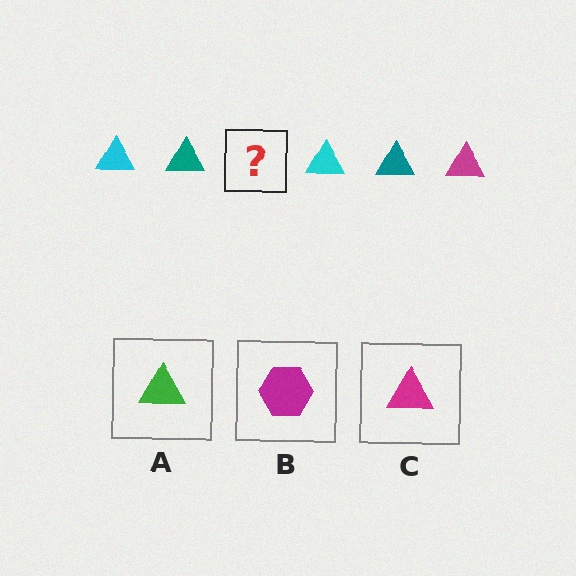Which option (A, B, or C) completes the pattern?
C.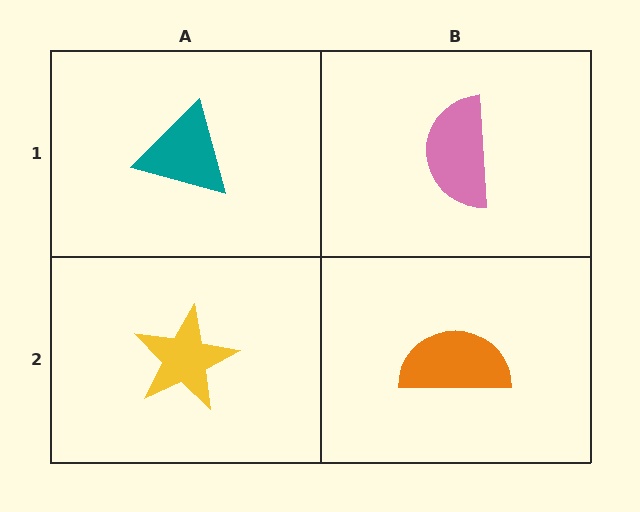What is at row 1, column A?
A teal triangle.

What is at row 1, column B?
A pink semicircle.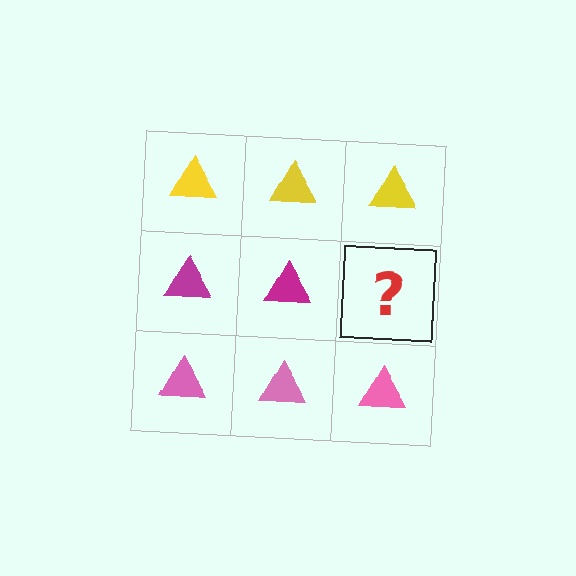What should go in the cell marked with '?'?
The missing cell should contain a magenta triangle.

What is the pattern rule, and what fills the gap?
The rule is that each row has a consistent color. The gap should be filled with a magenta triangle.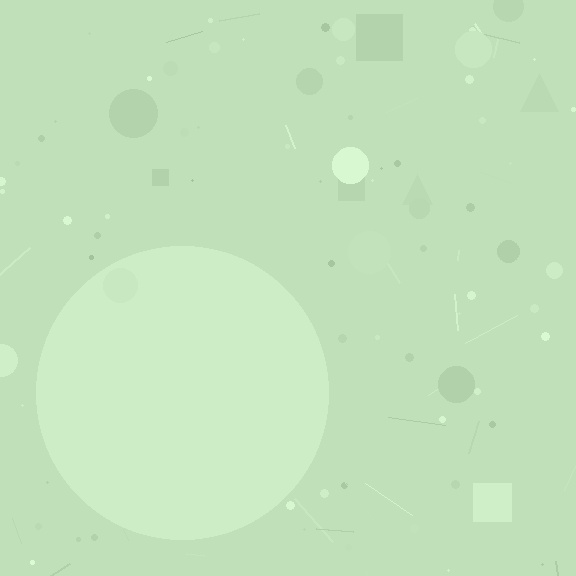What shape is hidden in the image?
A circle is hidden in the image.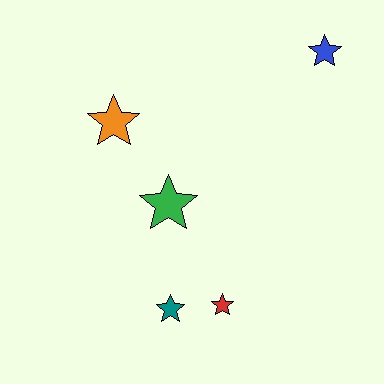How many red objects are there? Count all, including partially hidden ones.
There is 1 red object.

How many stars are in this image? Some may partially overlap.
There are 5 stars.